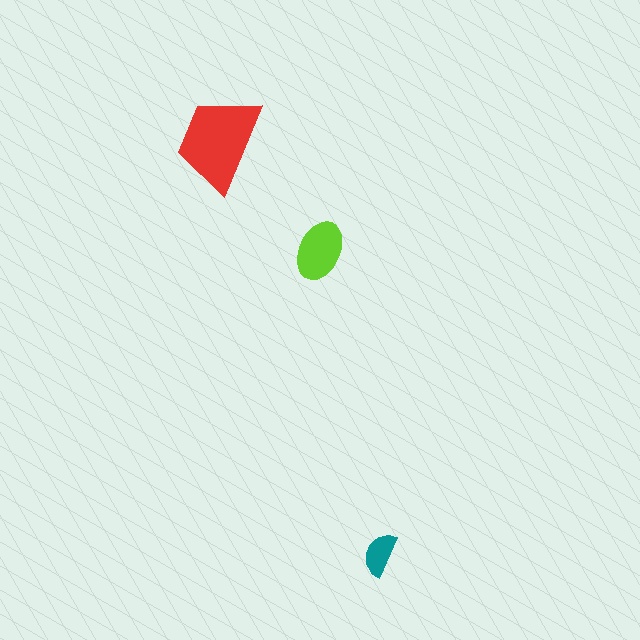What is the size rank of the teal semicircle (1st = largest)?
3rd.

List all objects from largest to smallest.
The red trapezoid, the lime ellipse, the teal semicircle.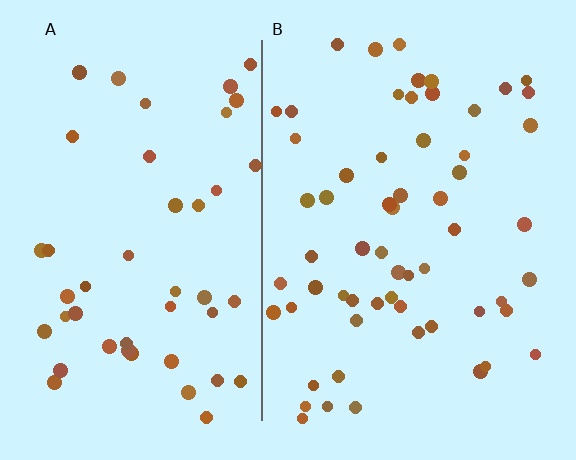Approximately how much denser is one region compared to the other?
Approximately 1.3× — region B over region A.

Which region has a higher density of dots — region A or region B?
B (the right).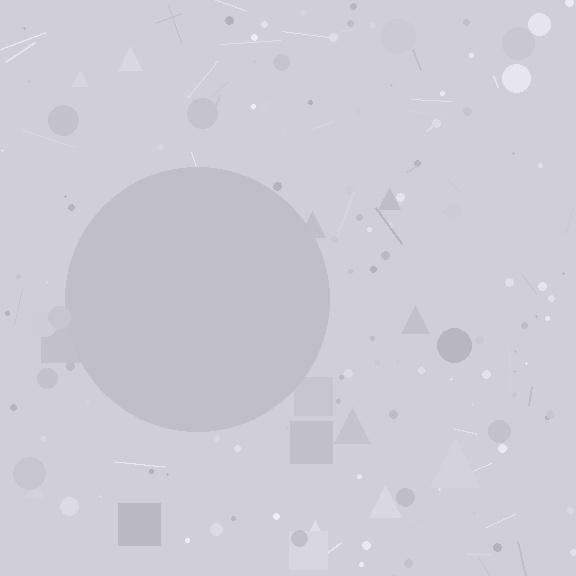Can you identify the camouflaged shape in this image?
The camouflaged shape is a circle.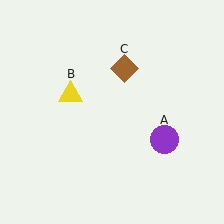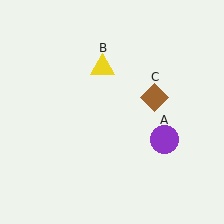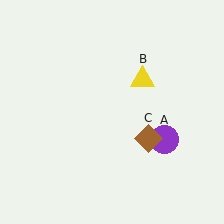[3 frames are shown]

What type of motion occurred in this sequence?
The yellow triangle (object B), brown diamond (object C) rotated clockwise around the center of the scene.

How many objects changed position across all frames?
2 objects changed position: yellow triangle (object B), brown diamond (object C).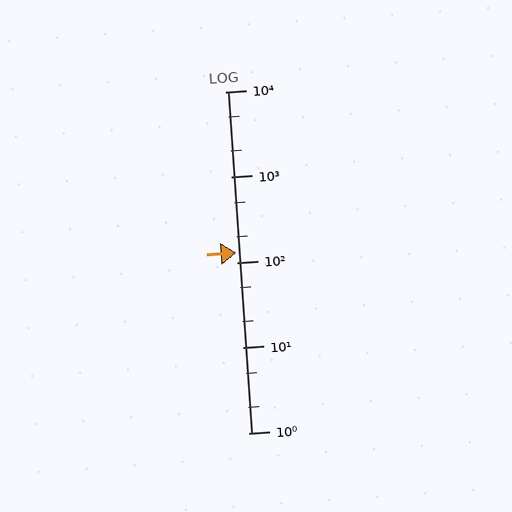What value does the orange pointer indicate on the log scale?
The pointer indicates approximately 130.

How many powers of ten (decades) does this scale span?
The scale spans 4 decades, from 1 to 10000.